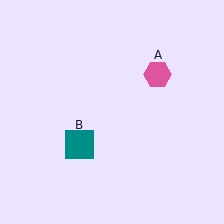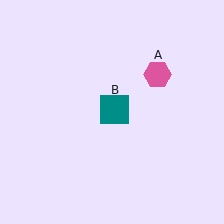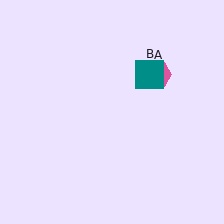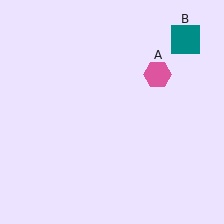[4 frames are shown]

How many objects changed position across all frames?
1 object changed position: teal square (object B).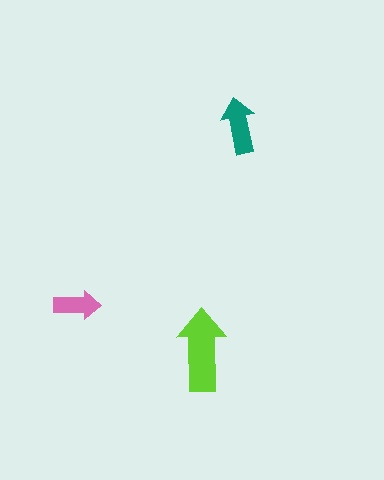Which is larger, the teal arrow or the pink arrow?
The teal one.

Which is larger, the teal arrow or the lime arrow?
The lime one.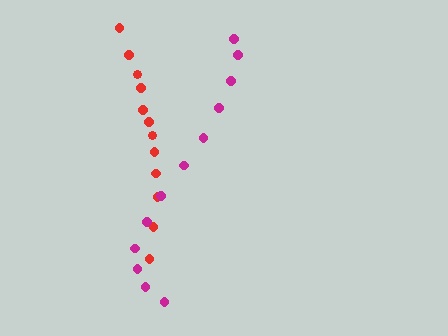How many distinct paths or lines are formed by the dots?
There are 2 distinct paths.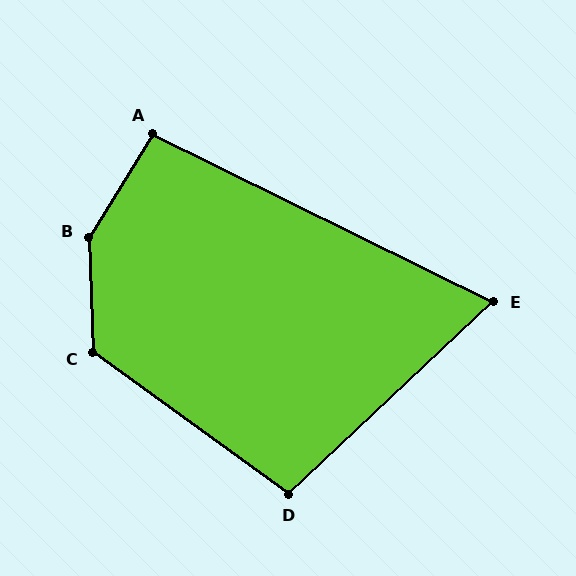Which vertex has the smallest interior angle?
E, at approximately 69 degrees.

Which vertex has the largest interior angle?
B, at approximately 146 degrees.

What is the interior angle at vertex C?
Approximately 128 degrees (obtuse).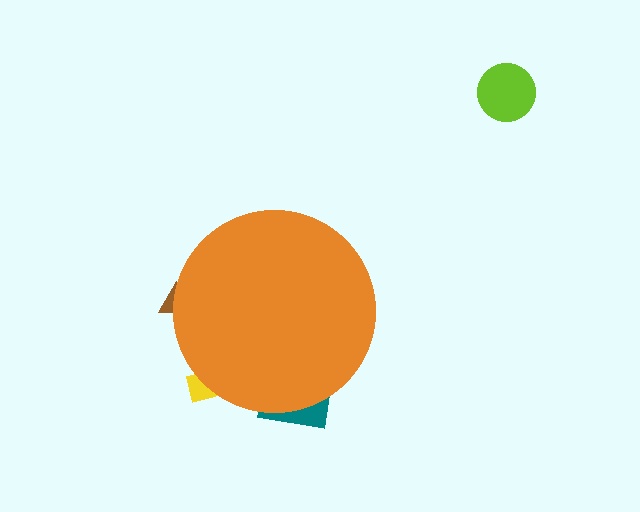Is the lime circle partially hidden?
No, the lime circle is fully visible.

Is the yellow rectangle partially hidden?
Yes, the yellow rectangle is partially hidden behind the orange circle.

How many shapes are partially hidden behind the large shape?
3 shapes are partially hidden.